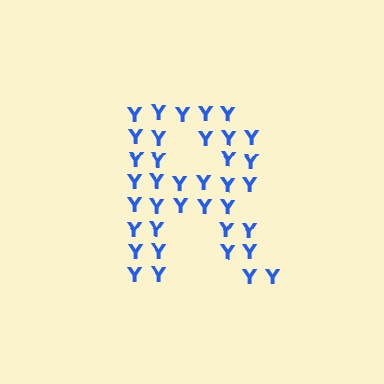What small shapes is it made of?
It is made of small letter Y's.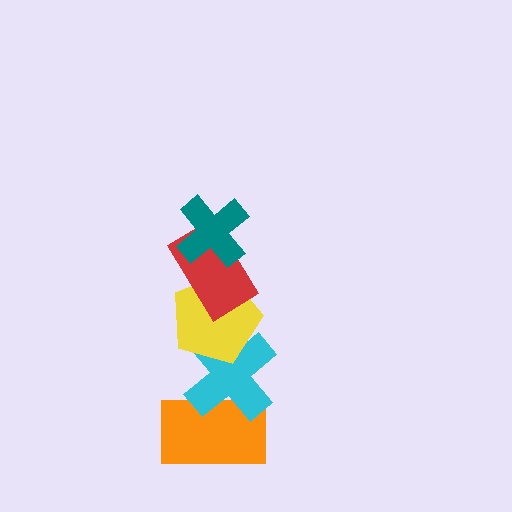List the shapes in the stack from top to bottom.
From top to bottom: the teal cross, the red rectangle, the yellow pentagon, the cyan cross, the orange rectangle.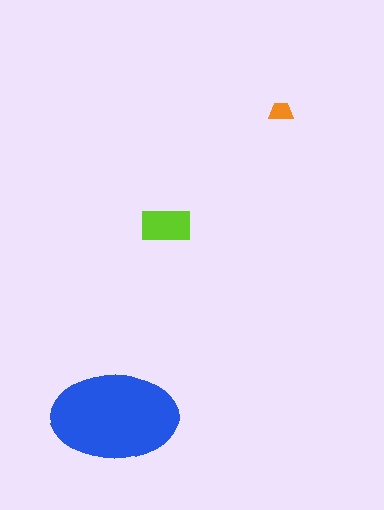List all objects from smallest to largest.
The orange trapezoid, the lime rectangle, the blue ellipse.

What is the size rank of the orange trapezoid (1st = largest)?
3rd.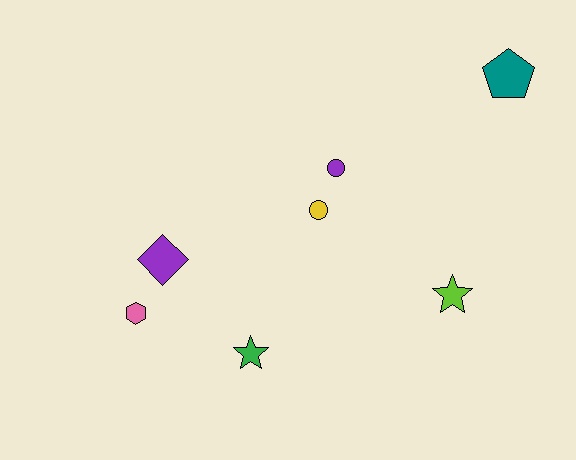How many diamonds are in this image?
There is 1 diamond.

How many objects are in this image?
There are 7 objects.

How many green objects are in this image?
There is 1 green object.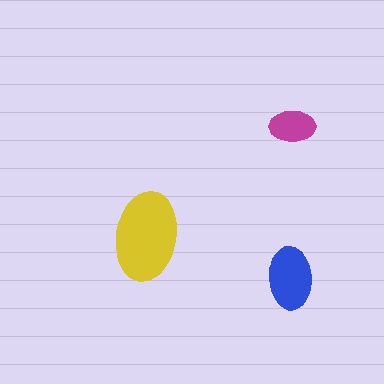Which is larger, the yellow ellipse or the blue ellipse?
The yellow one.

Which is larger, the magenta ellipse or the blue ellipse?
The blue one.